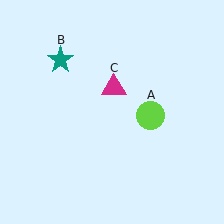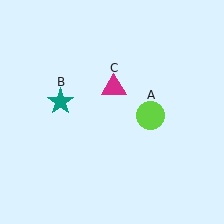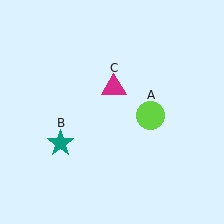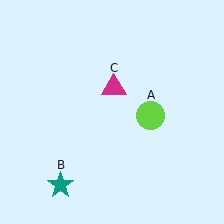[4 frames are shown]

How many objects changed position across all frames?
1 object changed position: teal star (object B).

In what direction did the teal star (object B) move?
The teal star (object B) moved down.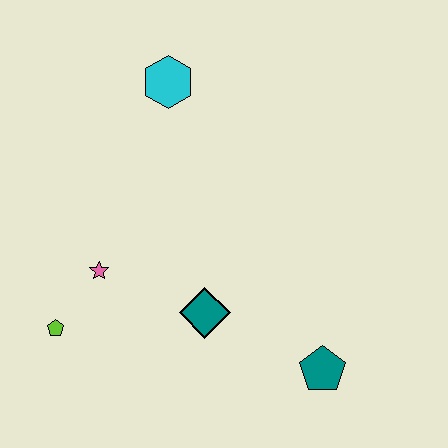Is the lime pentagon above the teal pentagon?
Yes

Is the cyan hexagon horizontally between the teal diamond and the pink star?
Yes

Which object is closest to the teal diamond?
The pink star is closest to the teal diamond.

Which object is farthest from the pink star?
The teal pentagon is farthest from the pink star.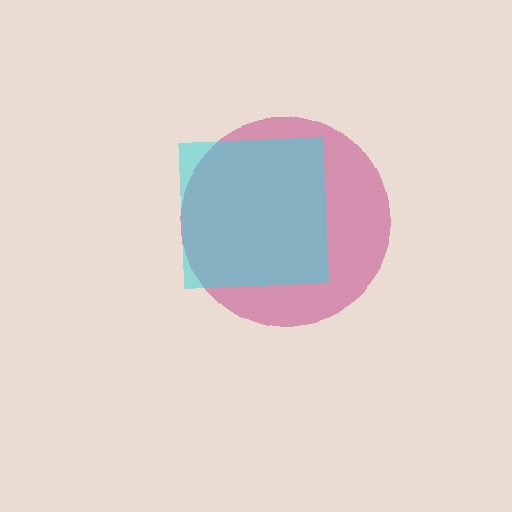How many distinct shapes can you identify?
There are 2 distinct shapes: a magenta circle, a cyan square.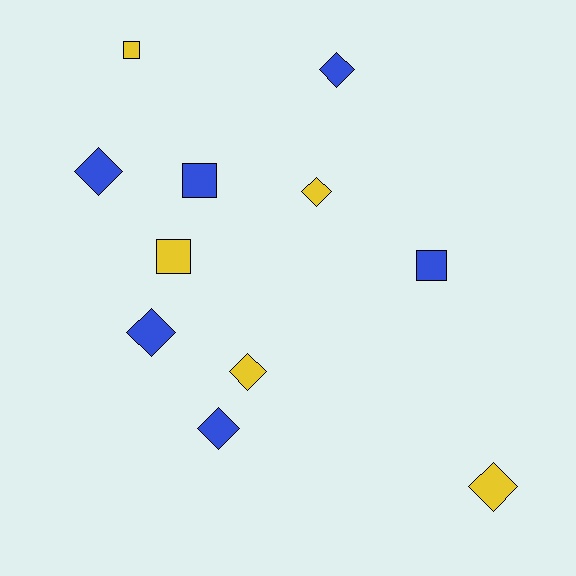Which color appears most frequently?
Blue, with 6 objects.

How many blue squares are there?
There are 2 blue squares.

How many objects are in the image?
There are 11 objects.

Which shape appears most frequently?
Diamond, with 7 objects.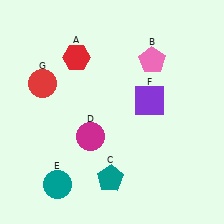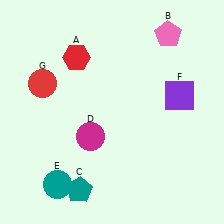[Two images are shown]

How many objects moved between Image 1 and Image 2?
3 objects moved between the two images.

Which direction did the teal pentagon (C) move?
The teal pentagon (C) moved left.